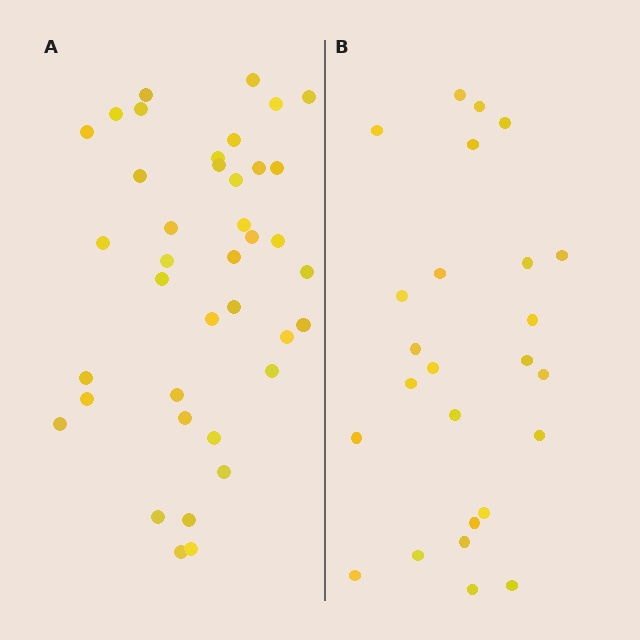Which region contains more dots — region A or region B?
Region A (the left region) has more dots.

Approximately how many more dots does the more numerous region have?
Region A has approximately 15 more dots than region B.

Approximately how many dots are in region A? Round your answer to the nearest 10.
About 40 dots. (The exact count is 39, which rounds to 40.)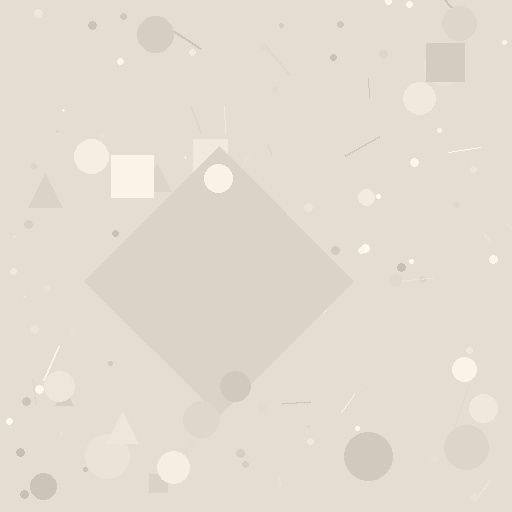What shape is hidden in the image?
A diamond is hidden in the image.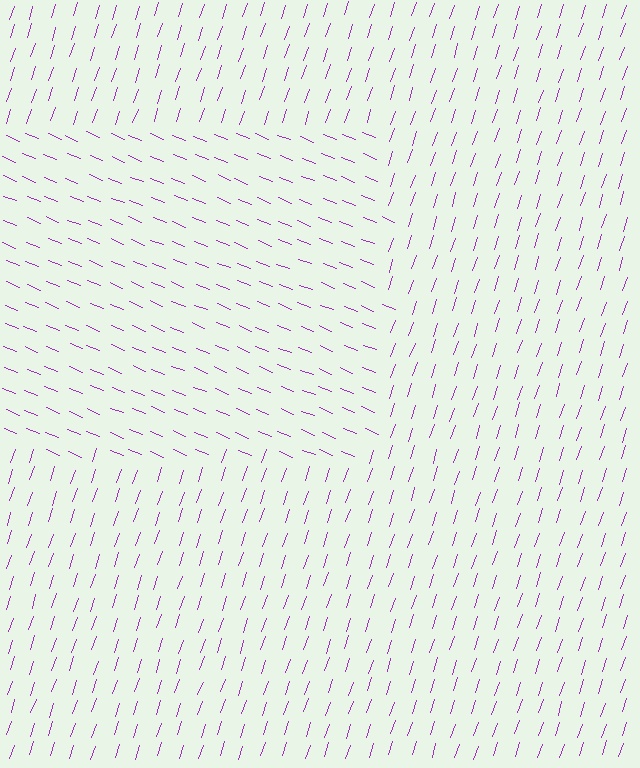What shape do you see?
I see a rectangle.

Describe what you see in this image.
The image is filled with small purple line segments. A rectangle region in the image has lines oriented differently from the surrounding lines, creating a visible texture boundary.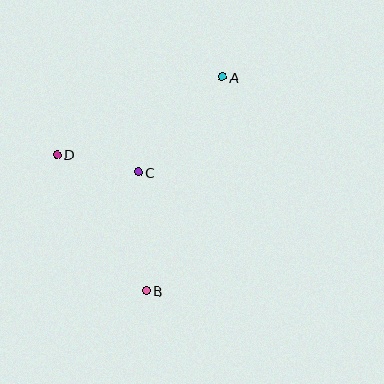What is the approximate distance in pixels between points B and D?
The distance between B and D is approximately 163 pixels.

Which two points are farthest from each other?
Points A and B are farthest from each other.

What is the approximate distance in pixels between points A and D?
The distance between A and D is approximately 182 pixels.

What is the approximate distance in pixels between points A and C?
The distance between A and C is approximately 127 pixels.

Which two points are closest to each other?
Points C and D are closest to each other.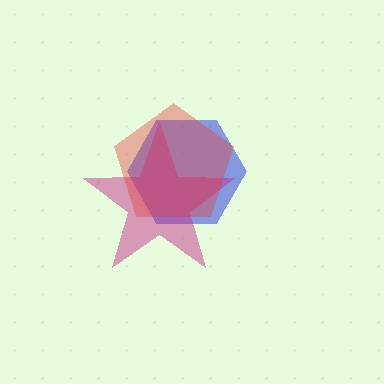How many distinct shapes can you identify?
There are 3 distinct shapes: a blue hexagon, a magenta star, a red pentagon.